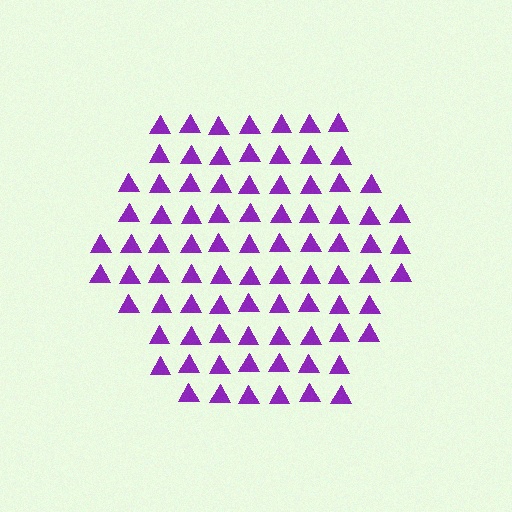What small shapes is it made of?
It is made of small triangles.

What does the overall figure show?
The overall figure shows a hexagon.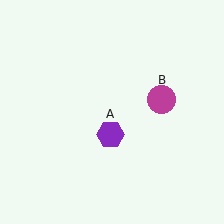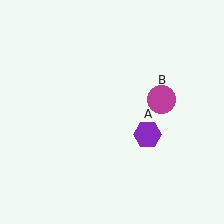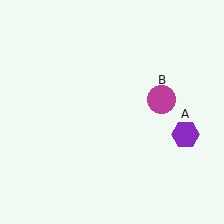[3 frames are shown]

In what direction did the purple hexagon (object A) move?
The purple hexagon (object A) moved right.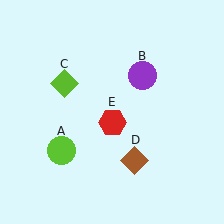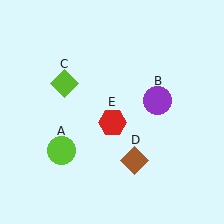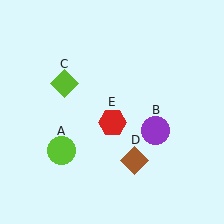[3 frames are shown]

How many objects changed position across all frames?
1 object changed position: purple circle (object B).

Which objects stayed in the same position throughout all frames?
Lime circle (object A) and lime diamond (object C) and brown diamond (object D) and red hexagon (object E) remained stationary.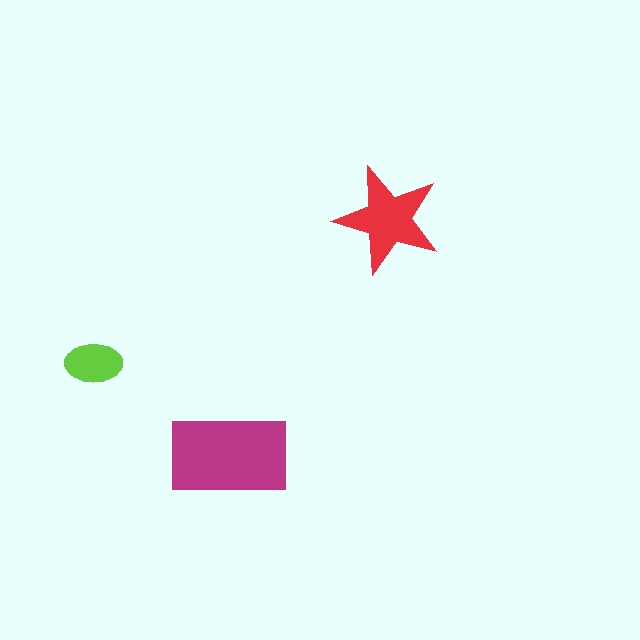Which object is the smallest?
The lime ellipse.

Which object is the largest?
The magenta rectangle.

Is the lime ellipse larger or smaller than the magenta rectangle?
Smaller.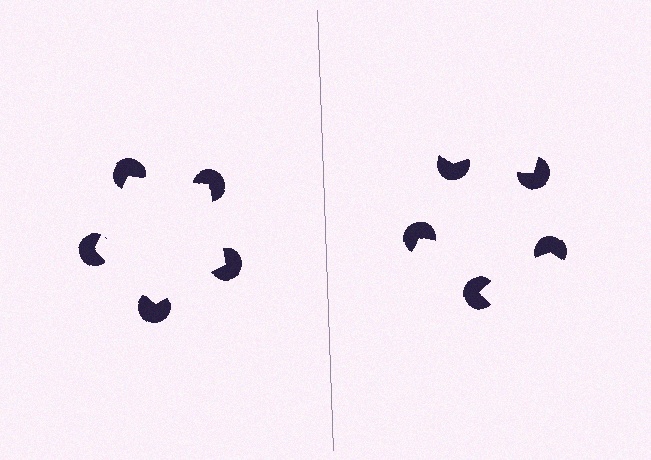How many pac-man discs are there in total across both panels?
10 — 5 on each side.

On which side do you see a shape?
An illusory pentagon appears on the left side. On the right side the wedge cuts are rotated, so no coherent shape forms.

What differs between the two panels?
The pac-man discs are positioned identically on both sides; only the wedge orientations differ. On the left they align to a pentagon; on the right they are misaligned.